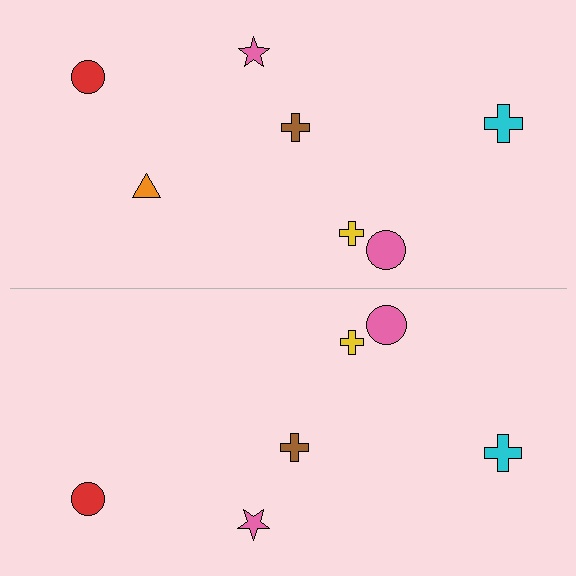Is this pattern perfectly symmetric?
No, the pattern is not perfectly symmetric. A orange triangle is missing from the bottom side.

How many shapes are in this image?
There are 13 shapes in this image.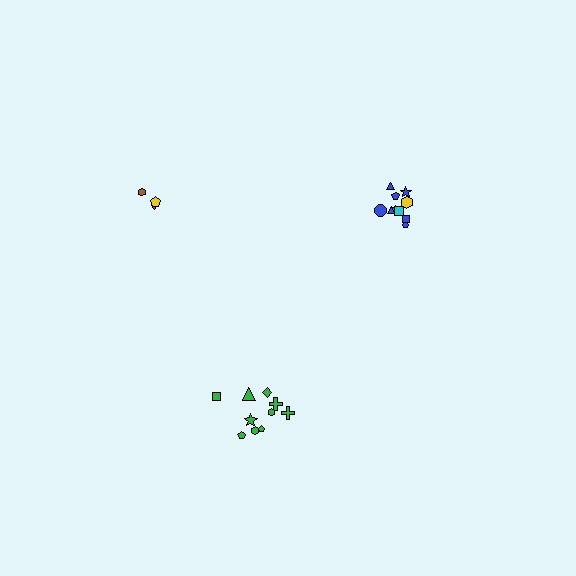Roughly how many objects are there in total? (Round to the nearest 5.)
Roughly 25 objects in total.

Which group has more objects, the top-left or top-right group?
The top-right group.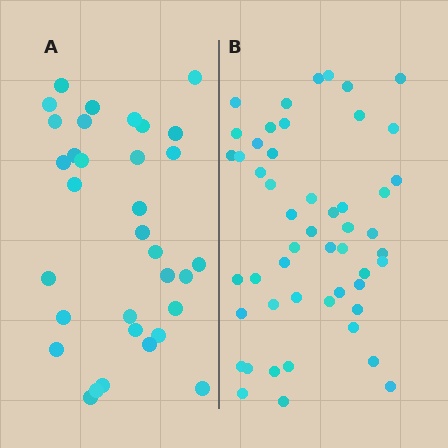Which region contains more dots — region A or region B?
Region B (the right region) has more dots.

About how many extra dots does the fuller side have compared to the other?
Region B has approximately 20 more dots than region A.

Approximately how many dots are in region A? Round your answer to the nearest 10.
About 30 dots. (The exact count is 33, which rounds to 30.)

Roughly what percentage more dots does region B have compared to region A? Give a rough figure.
About 55% more.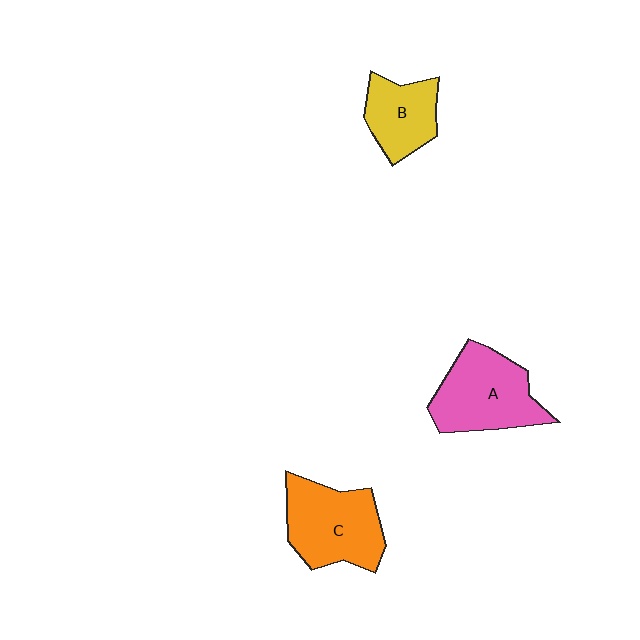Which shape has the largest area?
Shape A (pink).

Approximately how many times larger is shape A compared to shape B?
Approximately 1.5 times.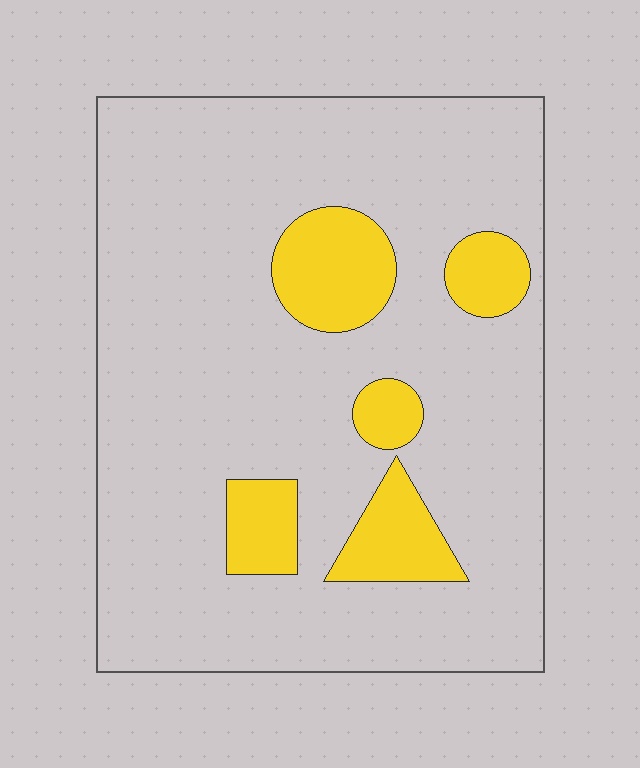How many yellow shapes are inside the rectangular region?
5.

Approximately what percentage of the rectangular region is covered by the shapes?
Approximately 15%.